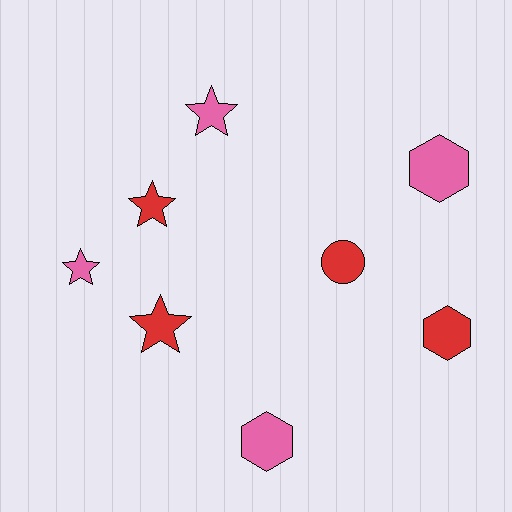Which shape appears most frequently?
Star, with 4 objects.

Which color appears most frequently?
Pink, with 4 objects.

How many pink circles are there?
There are no pink circles.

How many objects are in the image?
There are 8 objects.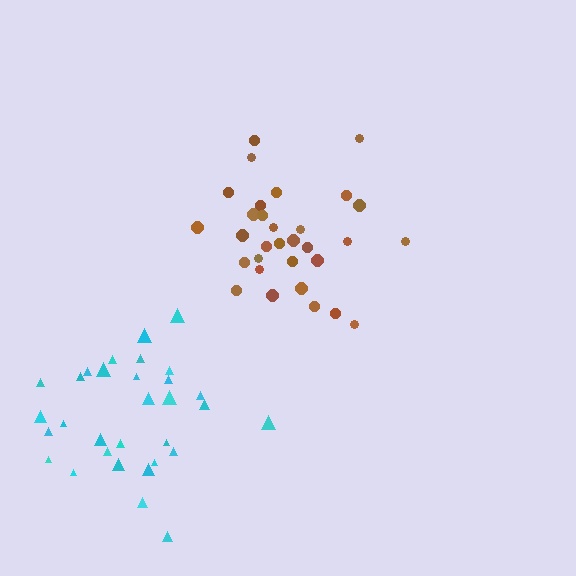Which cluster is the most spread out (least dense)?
Cyan.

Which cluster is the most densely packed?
Brown.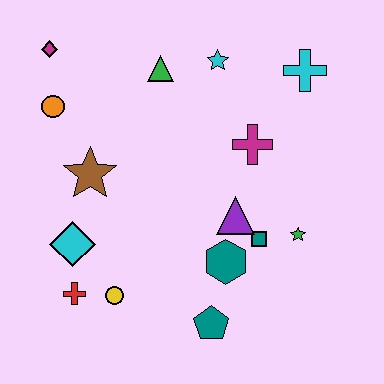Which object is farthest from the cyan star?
The red cross is farthest from the cyan star.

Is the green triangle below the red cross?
No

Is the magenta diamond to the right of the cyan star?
No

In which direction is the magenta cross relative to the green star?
The magenta cross is above the green star.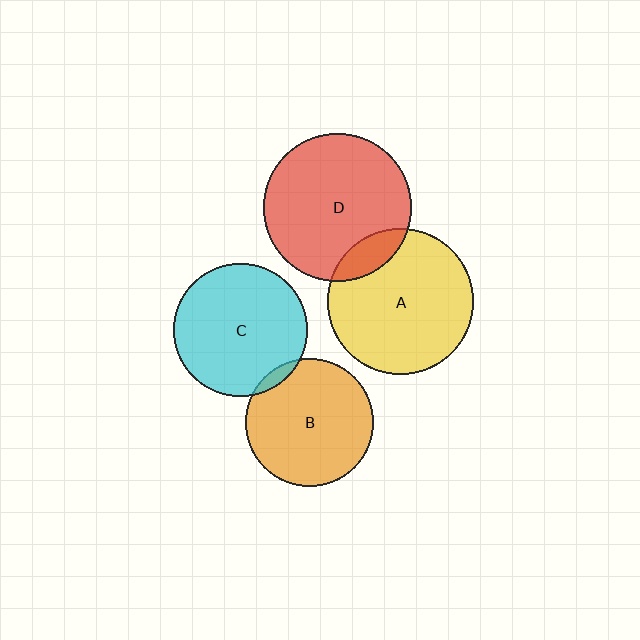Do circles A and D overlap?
Yes.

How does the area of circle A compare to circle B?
Approximately 1.3 times.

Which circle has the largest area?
Circle D (red).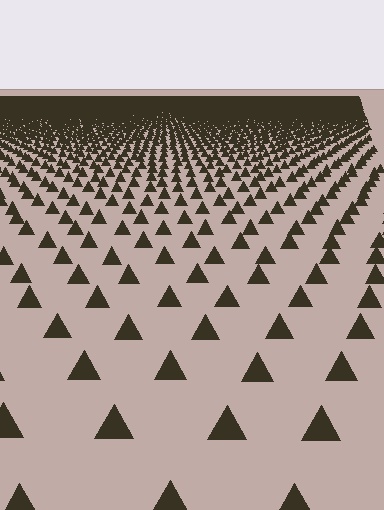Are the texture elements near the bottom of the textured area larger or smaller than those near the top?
Larger. Near the bottom, elements are closer to the viewer and appear at a bigger on-screen size.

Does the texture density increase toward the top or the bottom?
Density increases toward the top.